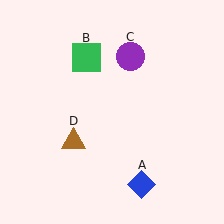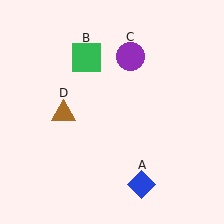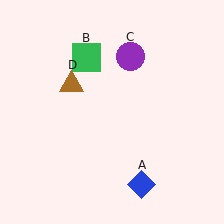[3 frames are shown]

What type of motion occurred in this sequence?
The brown triangle (object D) rotated clockwise around the center of the scene.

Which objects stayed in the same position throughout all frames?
Blue diamond (object A) and green square (object B) and purple circle (object C) remained stationary.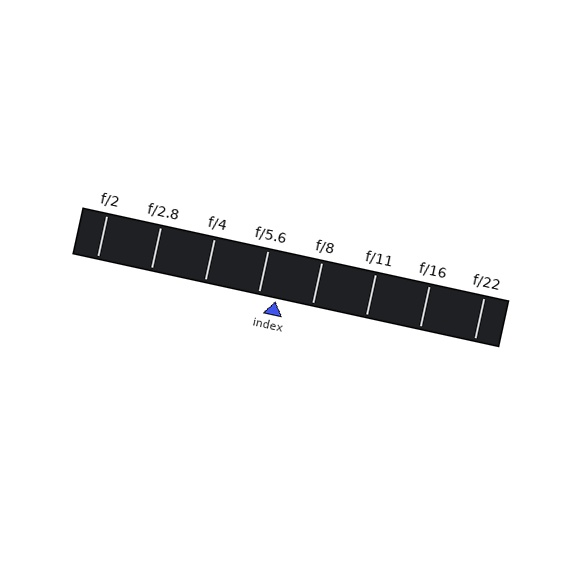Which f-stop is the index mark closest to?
The index mark is closest to f/5.6.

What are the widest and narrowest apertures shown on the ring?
The widest aperture shown is f/2 and the narrowest is f/22.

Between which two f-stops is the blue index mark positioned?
The index mark is between f/5.6 and f/8.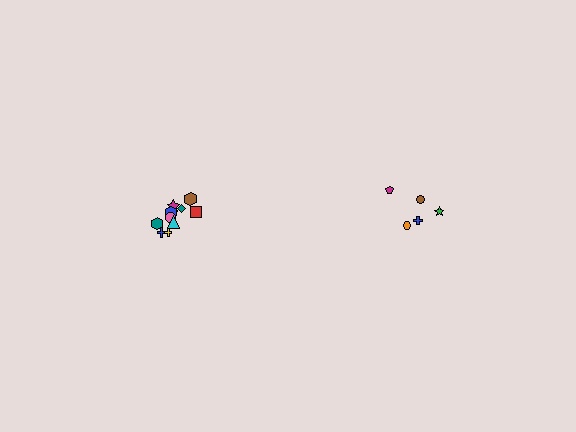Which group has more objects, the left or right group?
The left group.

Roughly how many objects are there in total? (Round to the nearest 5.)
Roughly 15 objects in total.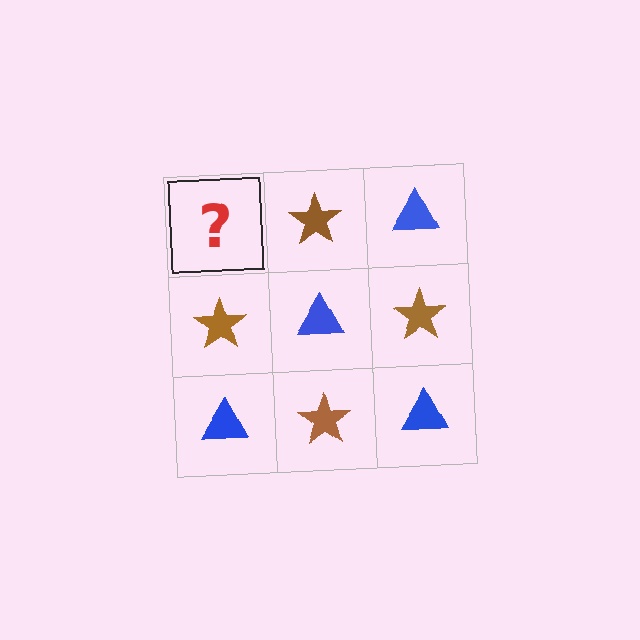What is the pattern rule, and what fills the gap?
The rule is that it alternates blue triangle and brown star in a checkerboard pattern. The gap should be filled with a blue triangle.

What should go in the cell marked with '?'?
The missing cell should contain a blue triangle.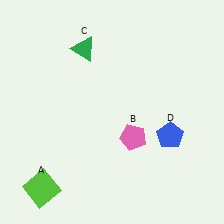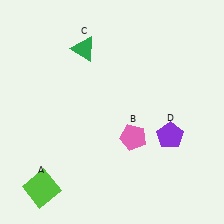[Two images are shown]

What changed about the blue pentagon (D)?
In Image 1, D is blue. In Image 2, it changed to purple.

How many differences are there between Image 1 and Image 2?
There is 1 difference between the two images.